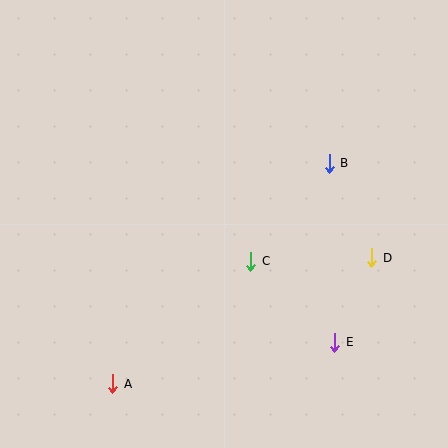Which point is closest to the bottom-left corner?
Point A is closest to the bottom-left corner.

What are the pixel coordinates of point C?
Point C is at (251, 261).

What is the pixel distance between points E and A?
The distance between E and A is 226 pixels.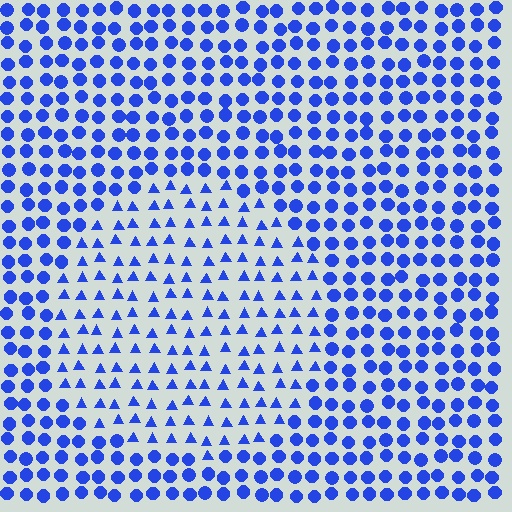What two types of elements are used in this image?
The image uses triangles inside the circle region and circles outside it.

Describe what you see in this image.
The image is filled with small blue elements arranged in a uniform grid. A circle-shaped region contains triangles, while the surrounding area contains circles. The boundary is defined purely by the change in element shape.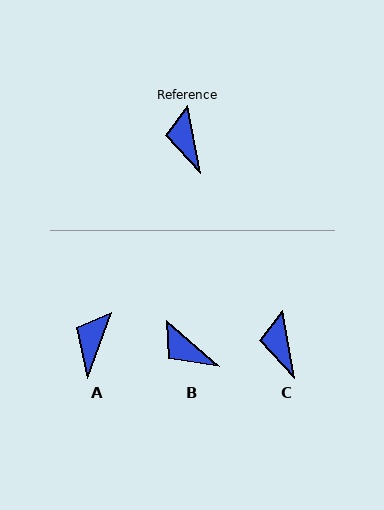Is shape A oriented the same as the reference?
No, it is off by about 30 degrees.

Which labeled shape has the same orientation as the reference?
C.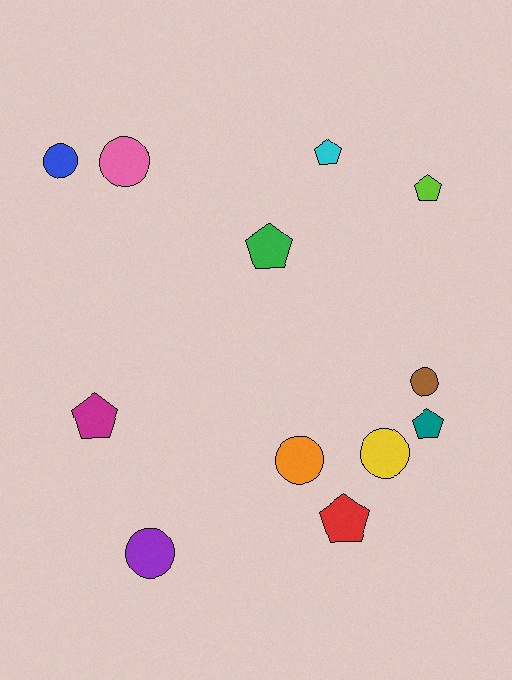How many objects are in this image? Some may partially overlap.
There are 12 objects.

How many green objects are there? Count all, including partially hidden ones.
There is 1 green object.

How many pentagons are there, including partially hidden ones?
There are 6 pentagons.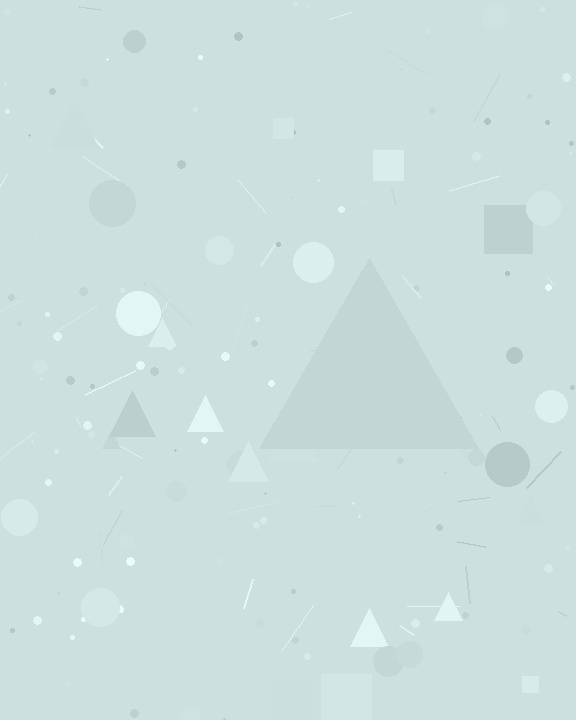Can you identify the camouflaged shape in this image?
The camouflaged shape is a triangle.